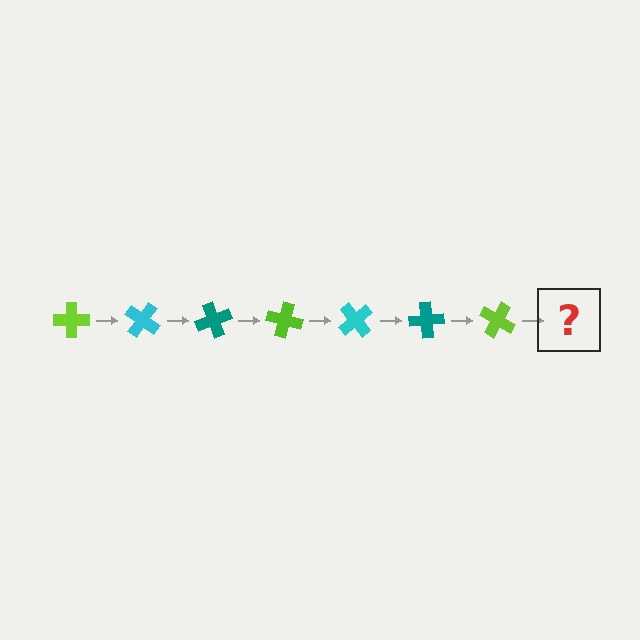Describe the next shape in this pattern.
It should be a cyan cross, rotated 245 degrees from the start.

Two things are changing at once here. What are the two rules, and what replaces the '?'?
The two rules are that it rotates 35 degrees each step and the color cycles through lime, cyan, and teal. The '?' should be a cyan cross, rotated 245 degrees from the start.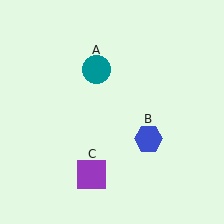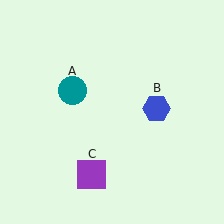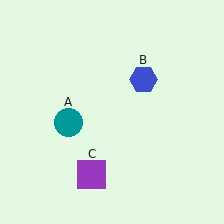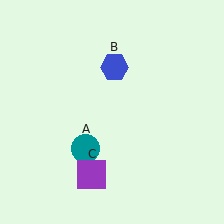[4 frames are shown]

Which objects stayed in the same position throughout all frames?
Purple square (object C) remained stationary.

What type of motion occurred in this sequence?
The teal circle (object A), blue hexagon (object B) rotated counterclockwise around the center of the scene.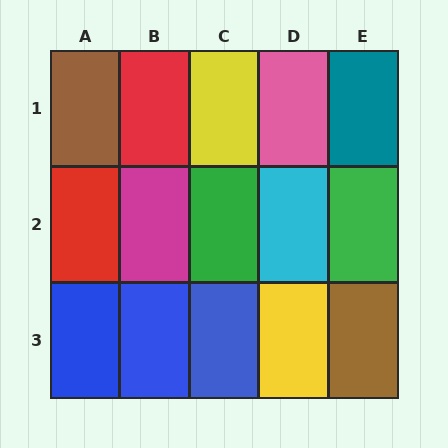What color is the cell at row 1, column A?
Brown.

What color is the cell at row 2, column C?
Green.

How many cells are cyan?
1 cell is cyan.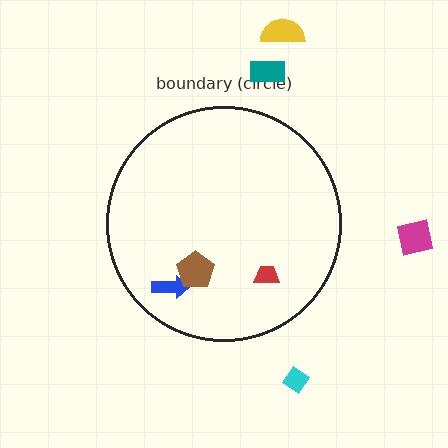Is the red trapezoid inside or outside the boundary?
Inside.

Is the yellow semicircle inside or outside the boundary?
Outside.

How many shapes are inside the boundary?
3 inside, 4 outside.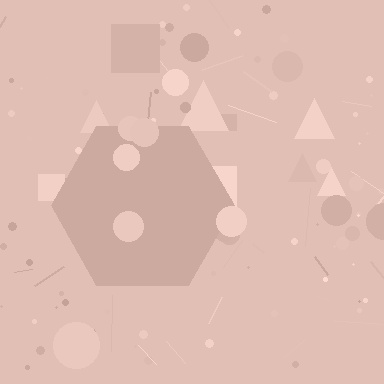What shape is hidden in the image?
A hexagon is hidden in the image.